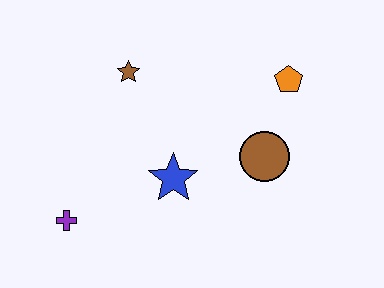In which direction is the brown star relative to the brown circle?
The brown star is to the left of the brown circle.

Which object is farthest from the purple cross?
The orange pentagon is farthest from the purple cross.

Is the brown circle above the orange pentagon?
No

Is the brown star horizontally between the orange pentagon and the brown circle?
No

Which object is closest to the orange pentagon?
The brown circle is closest to the orange pentagon.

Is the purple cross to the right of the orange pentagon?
No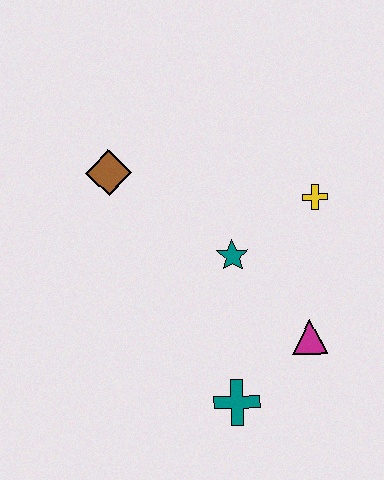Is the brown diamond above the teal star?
Yes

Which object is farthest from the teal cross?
The brown diamond is farthest from the teal cross.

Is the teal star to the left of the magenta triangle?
Yes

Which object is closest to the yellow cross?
The teal star is closest to the yellow cross.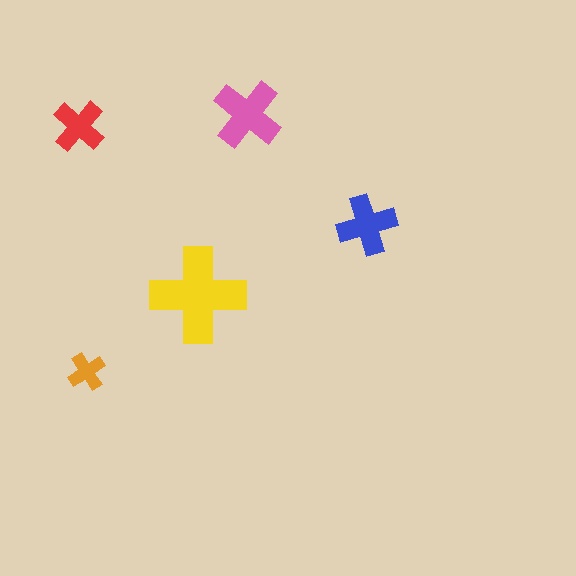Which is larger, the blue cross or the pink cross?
The pink one.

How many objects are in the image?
There are 5 objects in the image.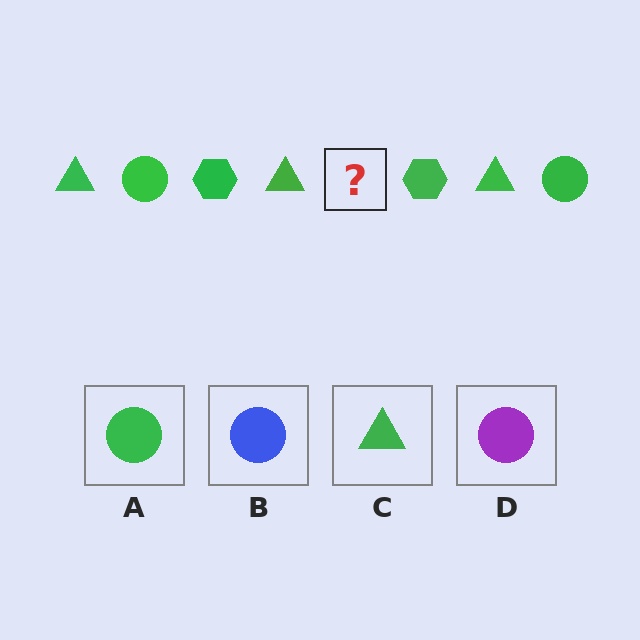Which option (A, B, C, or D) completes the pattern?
A.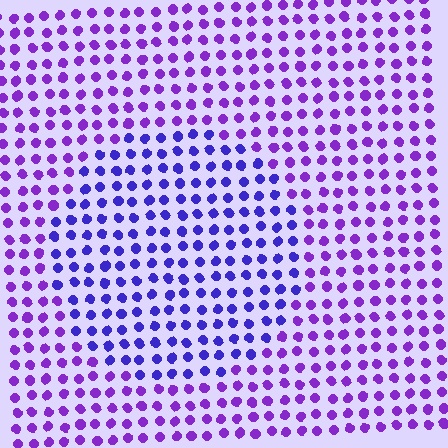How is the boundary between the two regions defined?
The boundary is defined purely by a slight shift in hue (about 29 degrees). Spacing, size, and orientation are identical on both sides.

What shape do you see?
I see a circle.